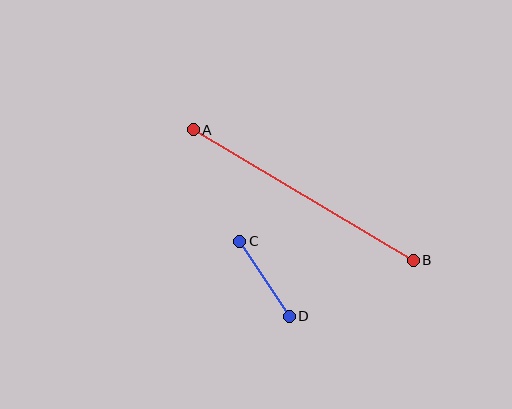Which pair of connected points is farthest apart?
Points A and B are farthest apart.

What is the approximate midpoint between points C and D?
The midpoint is at approximately (265, 279) pixels.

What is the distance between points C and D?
The distance is approximately 90 pixels.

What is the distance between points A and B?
The distance is approximately 256 pixels.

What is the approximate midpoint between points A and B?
The midpoint is at approximately (303, 195) pixels.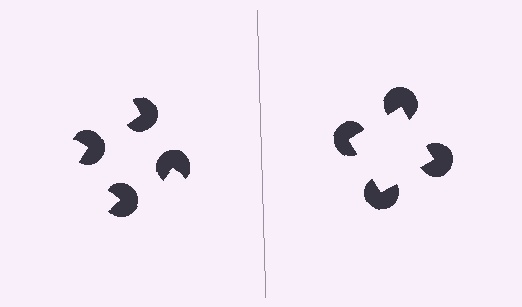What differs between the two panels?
The pac-man discs are positioned identically on both sides; only the wedge orientations differ. On the right they align to a square; on the left they are misaligned.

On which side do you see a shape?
An illusory square appears on the right side. On the left side the wedge cuts are rotated, so no coherent shape forms.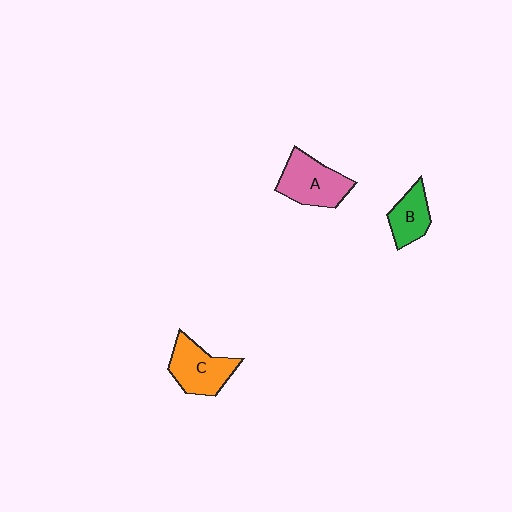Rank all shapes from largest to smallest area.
From largest to smallest: A (pink), C (orange), B (green).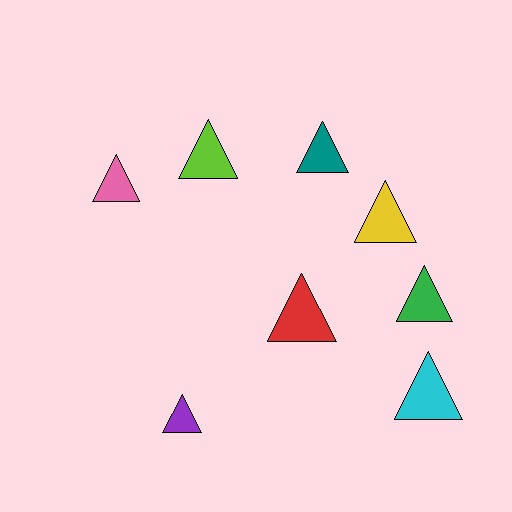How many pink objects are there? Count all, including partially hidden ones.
There is 1 pink object.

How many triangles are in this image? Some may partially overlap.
There are 8 triangles.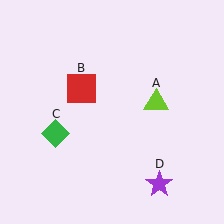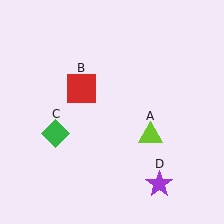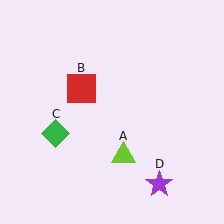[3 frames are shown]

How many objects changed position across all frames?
1 object changed position: lime triangle (object A).